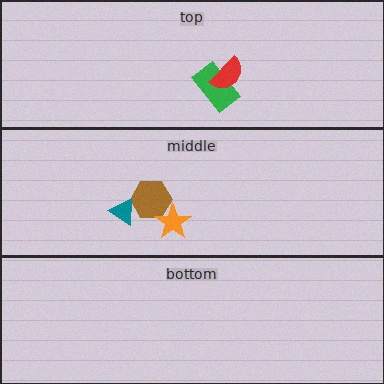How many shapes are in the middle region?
3.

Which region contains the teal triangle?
The middle region.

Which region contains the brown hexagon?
The middle region.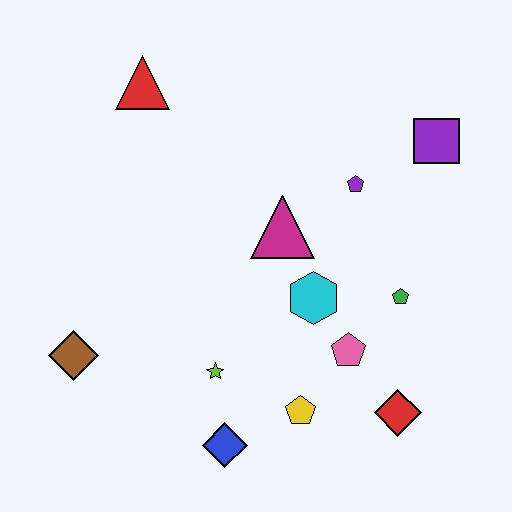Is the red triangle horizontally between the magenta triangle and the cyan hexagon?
No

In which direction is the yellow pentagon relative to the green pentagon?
The yellow pentagon is below the green pentagon.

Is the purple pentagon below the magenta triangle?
No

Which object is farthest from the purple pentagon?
The brown diamond is farthest from the purple pentagon.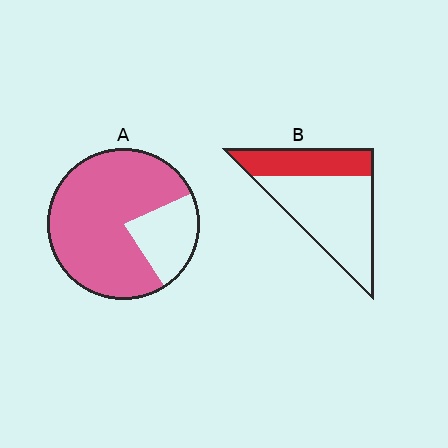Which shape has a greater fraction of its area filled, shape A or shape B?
Shape A.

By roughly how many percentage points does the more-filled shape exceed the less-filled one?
By roughly 45 percentage points (A over B).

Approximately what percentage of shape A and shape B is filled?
A is approximately 75% and B is approximately 35%.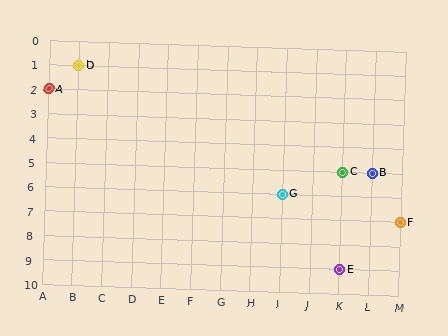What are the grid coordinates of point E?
Point E is at grid coordinates (K, 9).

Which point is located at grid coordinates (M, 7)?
Point F is at (M, 7).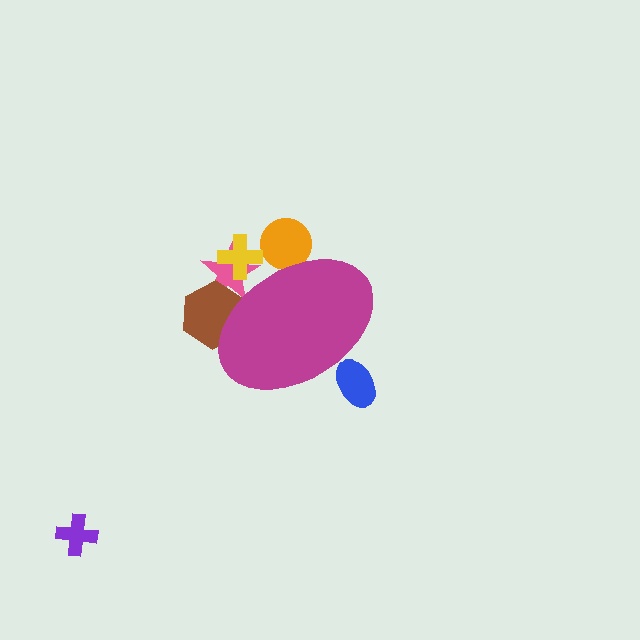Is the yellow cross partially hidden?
Yes, the yellow cross is partially hidden behind the magenta ellipse.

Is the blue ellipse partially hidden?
Yes, the blue ellipse is partially hidden behind the magenta ellipse.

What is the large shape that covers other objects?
A magenta ellipse.